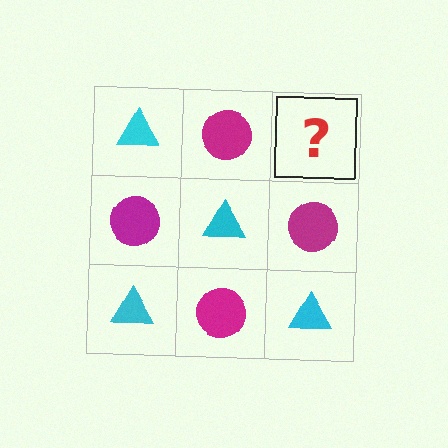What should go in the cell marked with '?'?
The missing cell should contain a cyan triangle.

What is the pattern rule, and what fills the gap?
The rule is that it alternates cyan triangle and magenta circle in a checkerboard pattern. The gap should be filled with a cyan triangle.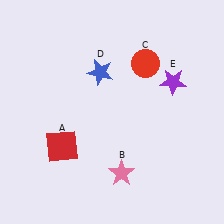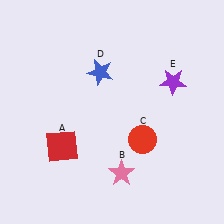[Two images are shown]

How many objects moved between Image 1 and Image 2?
1 object moved between the two images.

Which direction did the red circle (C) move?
The red circle (C) moved down.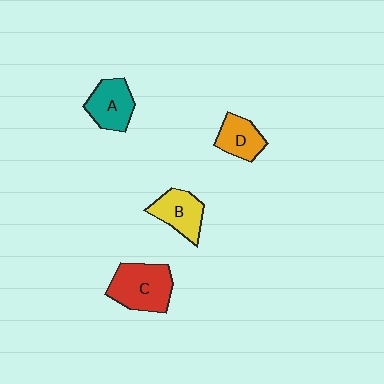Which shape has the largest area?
Shape C (red).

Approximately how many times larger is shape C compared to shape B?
Approximately 1.4 times.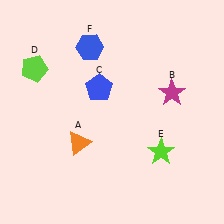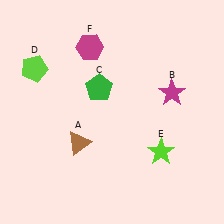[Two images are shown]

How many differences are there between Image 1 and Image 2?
There are 3 differences between the two images.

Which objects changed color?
A changed from orange to brown. C changed from blue to green. F changed from blue to magenta.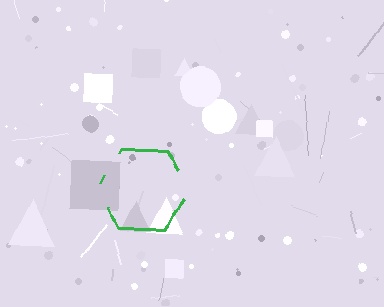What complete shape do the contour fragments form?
The contour fragments form a hexagon.